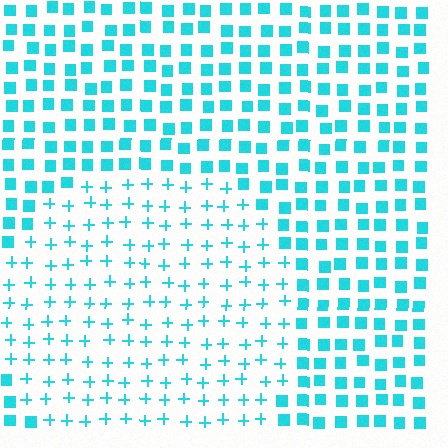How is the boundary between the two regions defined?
The boundary is defined by a change in element shape: plus signs inside vs. squares outside. All elements share the same color and spacing.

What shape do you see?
I see a circle.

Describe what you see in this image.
The image is filled with small cyan elements arranged in a uniform grid. A circle-shaped region contains plus signs, while the surrounding area contains squares. The boundary is defined purely by the change in element shape.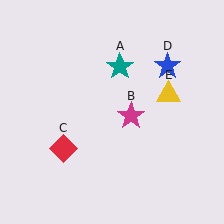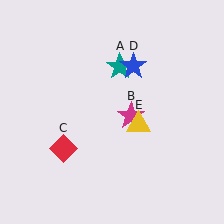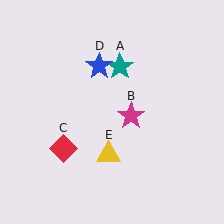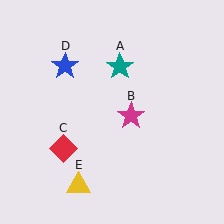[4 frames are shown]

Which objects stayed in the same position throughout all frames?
Teal star (object A) and magenta star (object B) and red diamond (object C) remained stationary.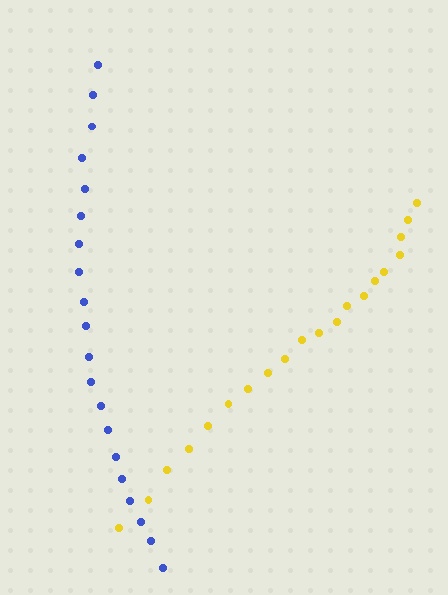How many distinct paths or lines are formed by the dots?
There are 2 distinct paths.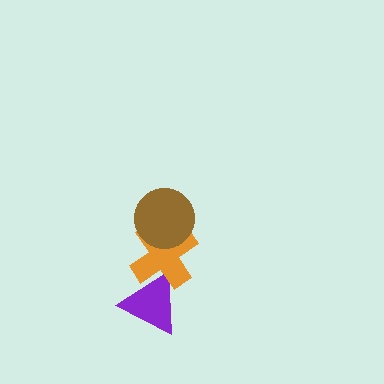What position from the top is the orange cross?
The orange cross is 2nd from the top.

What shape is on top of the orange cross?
The brown circle is on top of the orange cross.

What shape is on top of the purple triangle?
The orange cross is on top of the purple triangle.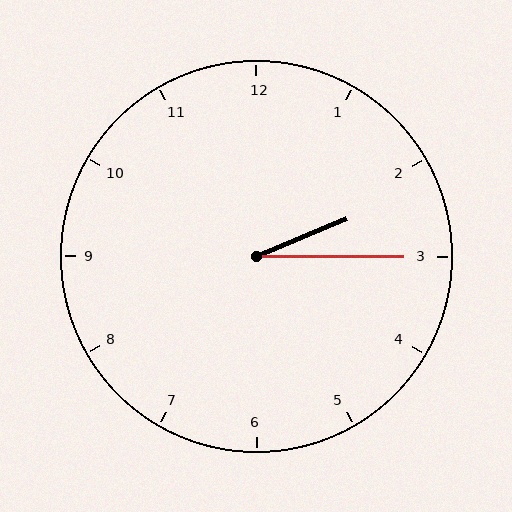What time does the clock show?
2:15.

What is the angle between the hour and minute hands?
Approximately 22 degrees.